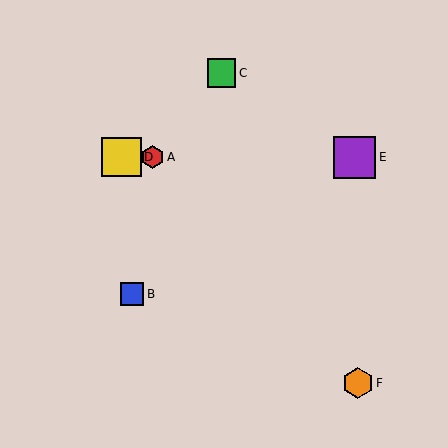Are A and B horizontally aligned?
No, A is at y≈157 and B is at y≈294.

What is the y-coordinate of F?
Object F is at y≈383.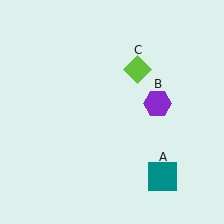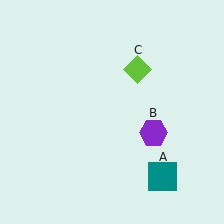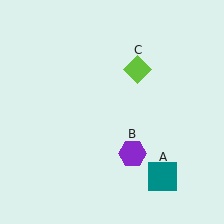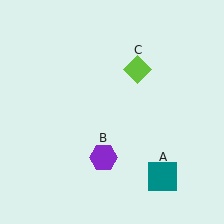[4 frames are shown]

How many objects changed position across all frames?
1 object changed position: purple hexagon (object B).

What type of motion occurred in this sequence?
The purple hexagon (object B) rotated clockwise around the center of the scene.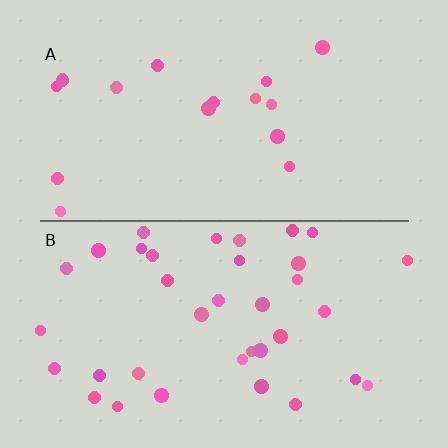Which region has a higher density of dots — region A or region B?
B (the bottom).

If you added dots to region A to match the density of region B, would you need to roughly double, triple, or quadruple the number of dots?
Approximately double.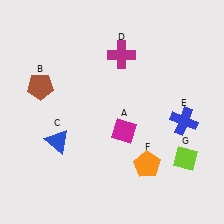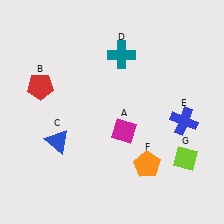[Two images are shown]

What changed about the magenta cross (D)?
In Image 1, D is magenta. In Image 2, it changed to teal.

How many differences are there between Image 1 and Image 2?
There are 2 differences between the two images.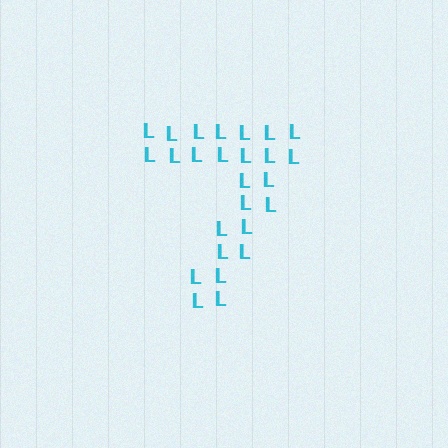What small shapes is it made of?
It is made of small letter L's.